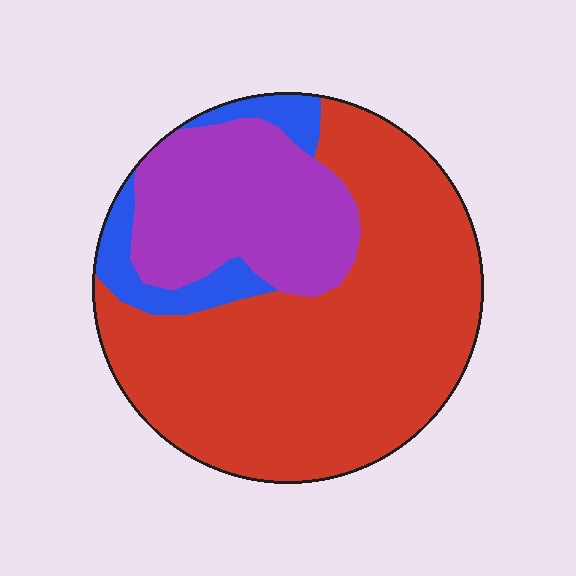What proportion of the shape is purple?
Purple covers 26% of the shape.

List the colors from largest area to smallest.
From largest to smallest: red, purple, blue.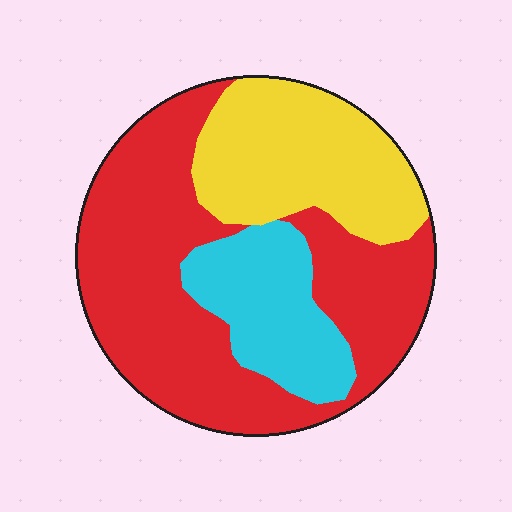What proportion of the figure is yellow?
Yellow covers 27% of the figure.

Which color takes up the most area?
Red, at roughly 55%.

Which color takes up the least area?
Cyan, at roughly 20%.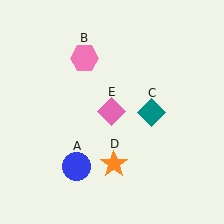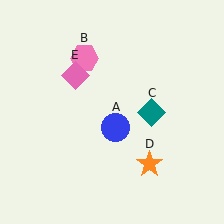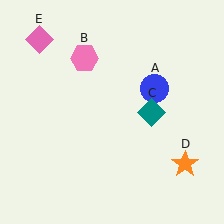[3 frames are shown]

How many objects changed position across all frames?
3 objects changed position: blue circle (object A), orange star (object D), pink diamond (object E).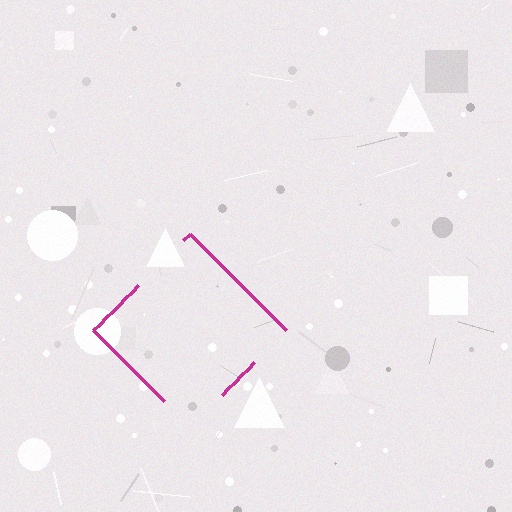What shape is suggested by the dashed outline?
The dashed outline suggests a diamond.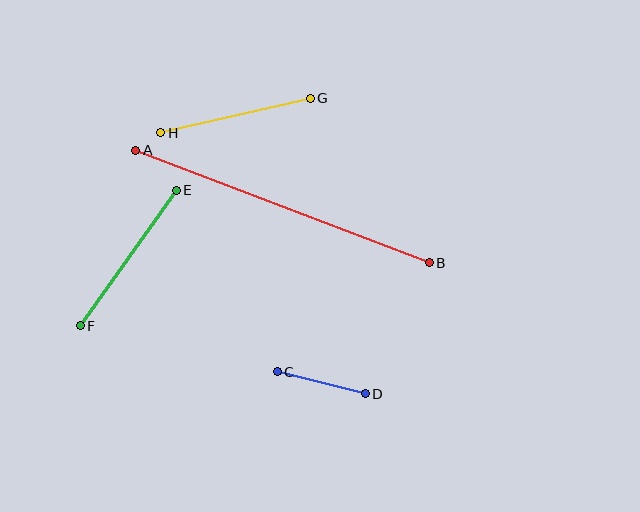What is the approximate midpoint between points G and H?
The midpoint is at approximately (236, 116) pixels.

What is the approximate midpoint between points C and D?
The midpoint is at approximately (321, 383) pixels.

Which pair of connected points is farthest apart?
Points A and B are farthest apart.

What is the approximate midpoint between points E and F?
The midpoint is at approximately (128, 258) pixels.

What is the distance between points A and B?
The distance is approximately 314 pixels.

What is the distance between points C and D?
The distance is approximately 91 pixels.